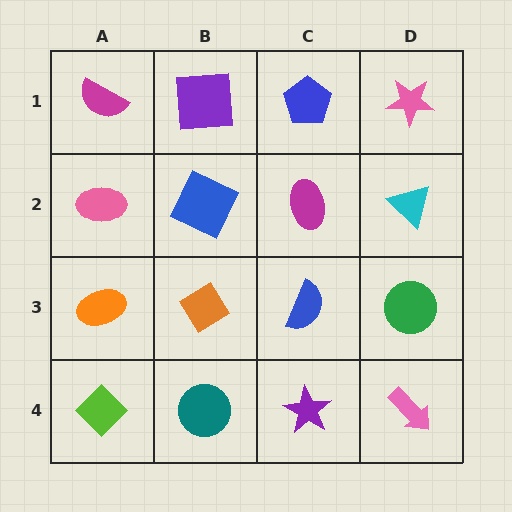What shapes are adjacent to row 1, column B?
A blue square (row 2, column B), a magenta semicircle (row 1, column A), a blue pentagon (row 1, column C).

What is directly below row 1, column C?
A magenta ellipse.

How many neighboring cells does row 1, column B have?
3.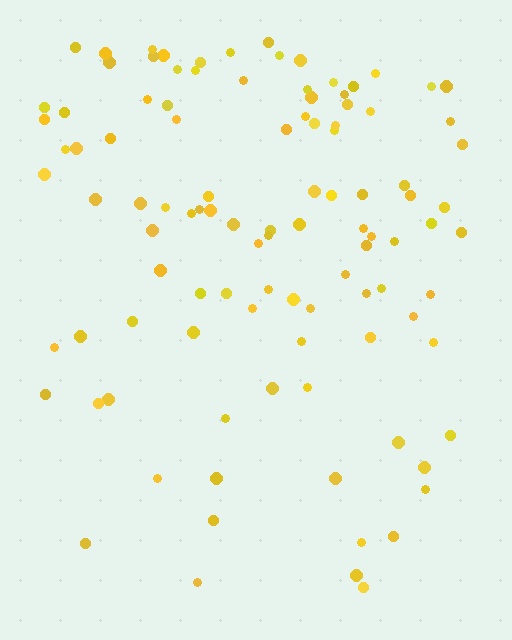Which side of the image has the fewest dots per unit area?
The bottom.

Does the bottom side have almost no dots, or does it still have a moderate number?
Still a moderate number, just noticeably fewer than the top.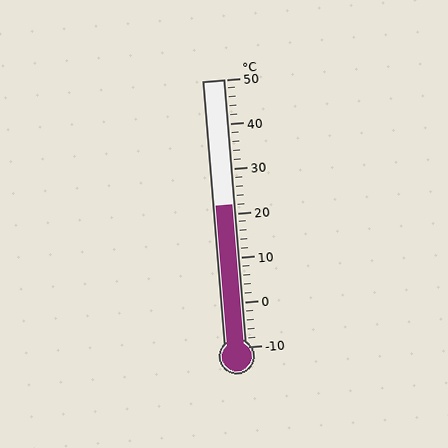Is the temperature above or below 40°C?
The temperature is below 40°C.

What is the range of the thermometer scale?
The thermometer scale ranges from -10°C to 50°C.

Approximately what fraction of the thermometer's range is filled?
The thermometer is filled to approximately 55% of its range.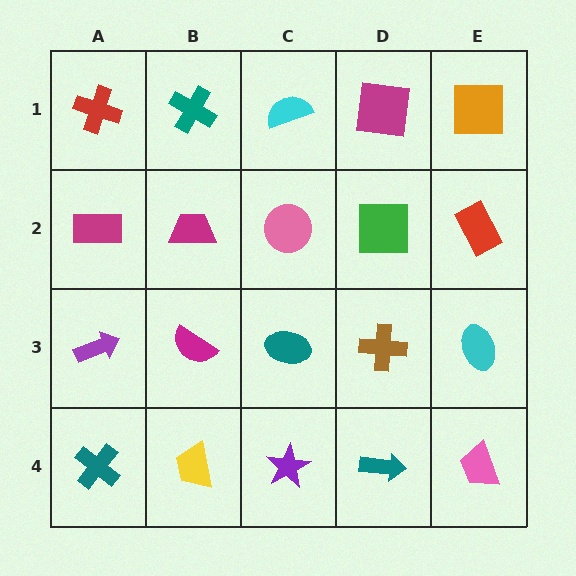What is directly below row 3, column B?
A yellow trapezoid.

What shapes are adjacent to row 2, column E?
An orange square (row 1, column E), a cyan ellipse (row 3, column E), a green square (row 2, column D).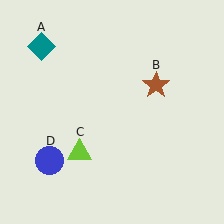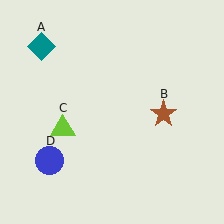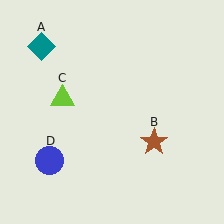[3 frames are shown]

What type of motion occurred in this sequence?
The brown star (object B), lime triangle (object C) rotated clockwise around the center of the scene.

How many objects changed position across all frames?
2 objects changed position: brown star (object B), lime triangle (object C).